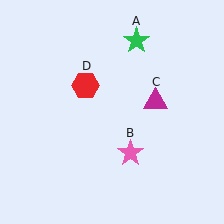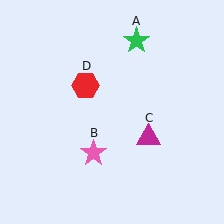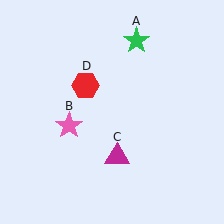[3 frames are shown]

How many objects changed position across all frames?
2 objects changed position: pink star (object B), magenta triangle (object C).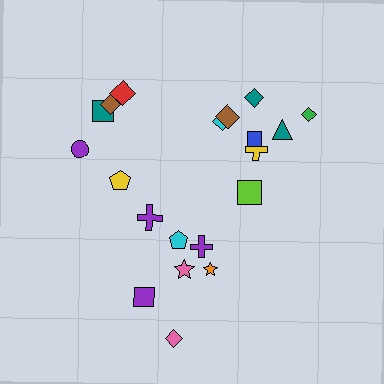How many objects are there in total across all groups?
There are 20 objects.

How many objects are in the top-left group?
There are 5 objects.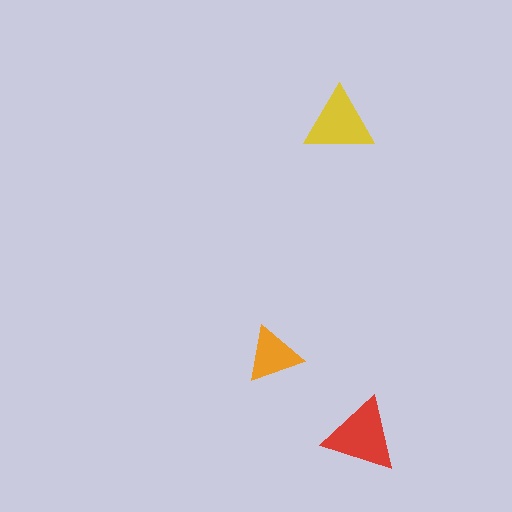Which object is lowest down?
The red triangle is bottommost.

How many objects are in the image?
There are 3 objects in the image.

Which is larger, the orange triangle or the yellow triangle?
The yellow one.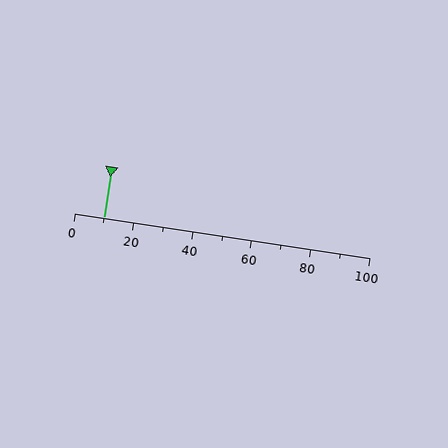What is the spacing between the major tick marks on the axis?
The major ticks are spaced 20 apart.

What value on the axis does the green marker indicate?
The marker indicates approximately 10.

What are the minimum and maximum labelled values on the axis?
The axis runs from 0 to 100.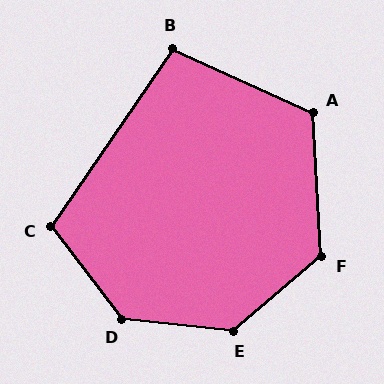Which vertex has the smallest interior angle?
B, at approximately 100 degrees.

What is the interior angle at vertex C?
Approximately 108 degrees (obtuse).